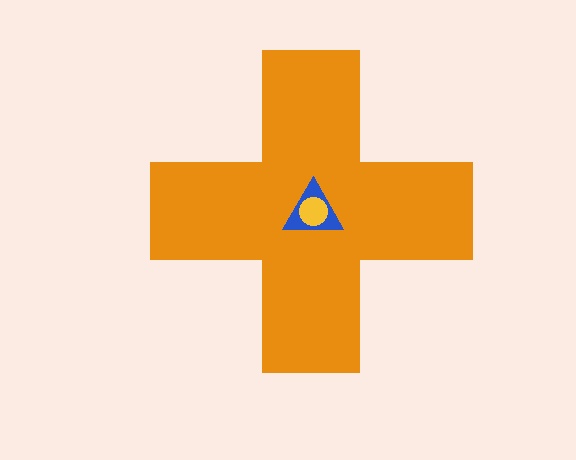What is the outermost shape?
The orange cross.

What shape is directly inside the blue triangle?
The yellow circle.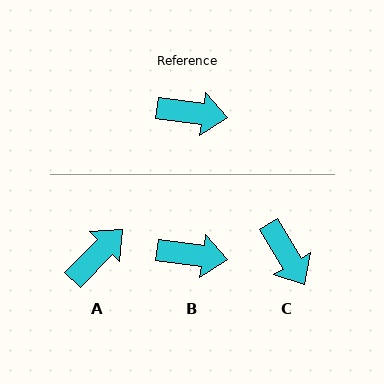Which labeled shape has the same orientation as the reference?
B.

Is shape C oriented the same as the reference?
No, it is off by about 51 degrees.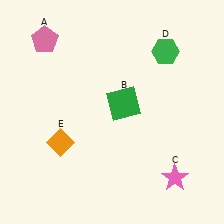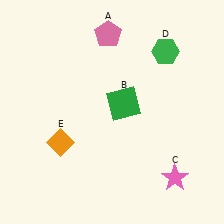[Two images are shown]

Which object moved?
The pink pentagon (A) moved right.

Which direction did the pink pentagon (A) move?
The pink pentagon (A) moved right.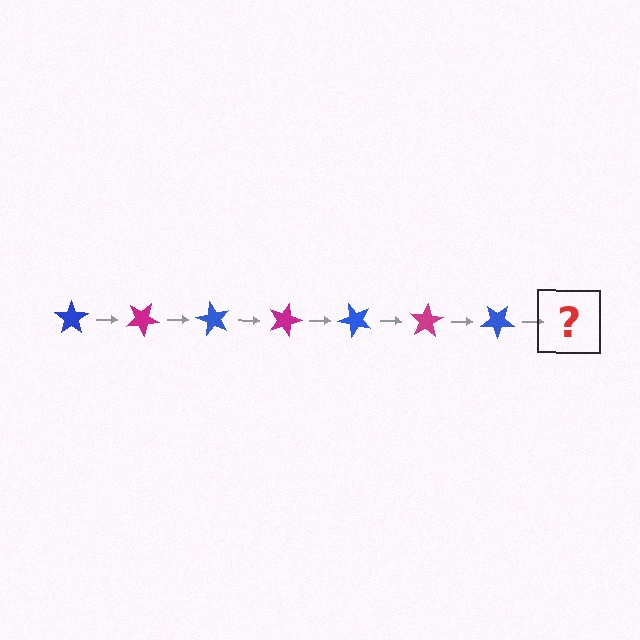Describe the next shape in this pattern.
It should be a magenta star, rotated 210 degrees from the start.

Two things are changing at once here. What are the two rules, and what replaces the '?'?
The two rules are that it rotates 30 degrees each step and the color cycles through blue and magenta. The '?' should be a magenta star, rotated 210 degrees from the start.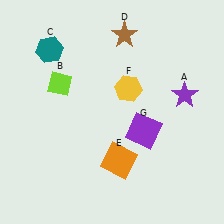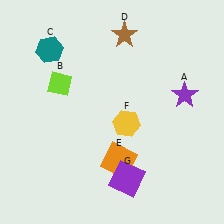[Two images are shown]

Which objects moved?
The objects that moved are: the yellow hexagon (F), the purple square (G).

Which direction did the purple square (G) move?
The purple square (G) moved down.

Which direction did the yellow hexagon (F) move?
The yellow hexagon (F) moved down.